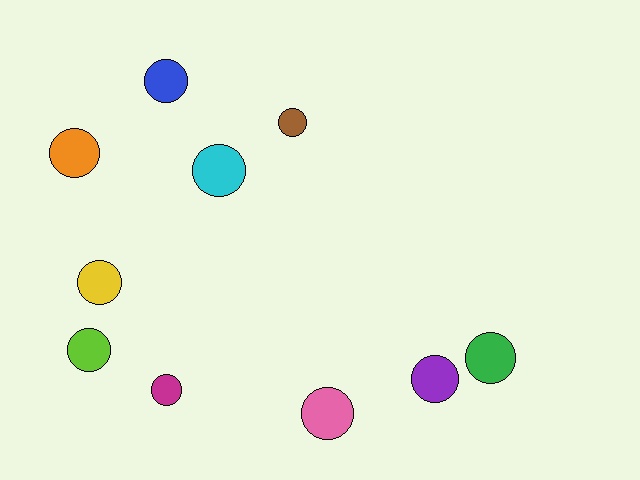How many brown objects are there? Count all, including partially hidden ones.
There is 1 brown object.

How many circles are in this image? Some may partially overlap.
There are 10 circles.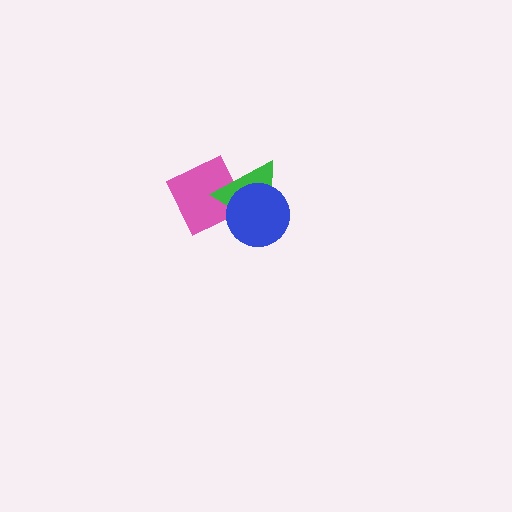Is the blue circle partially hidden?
No, no other shape covers it.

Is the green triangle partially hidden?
Yes, it is partially covered by another shape.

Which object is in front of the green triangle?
The blue circle is in front of the green triangle.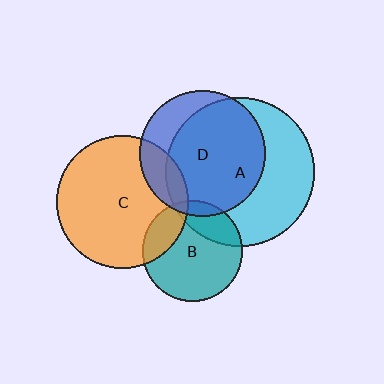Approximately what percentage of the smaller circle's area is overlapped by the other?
Approximately 25%.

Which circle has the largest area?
Circle A (cyan).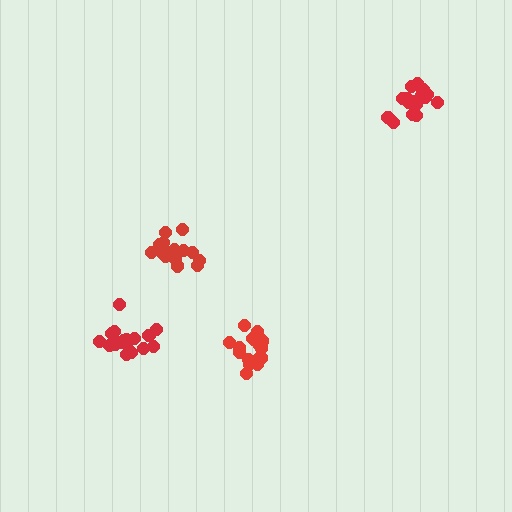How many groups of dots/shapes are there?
There are 4 groups.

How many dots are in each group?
Group 1: 18 dots, Group 2: 18 dots, Group 3: 17 dots, Group 4: 17 dots (70 total).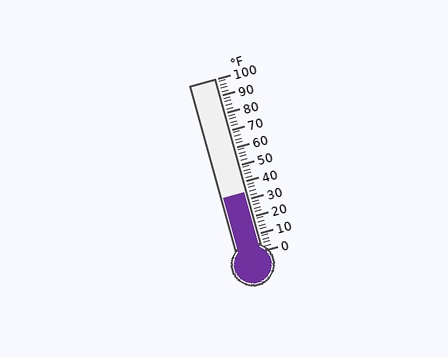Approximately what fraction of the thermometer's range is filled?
The thermometer is filled to approximately 35% of its range.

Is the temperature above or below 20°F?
The temperature is above 20°F.